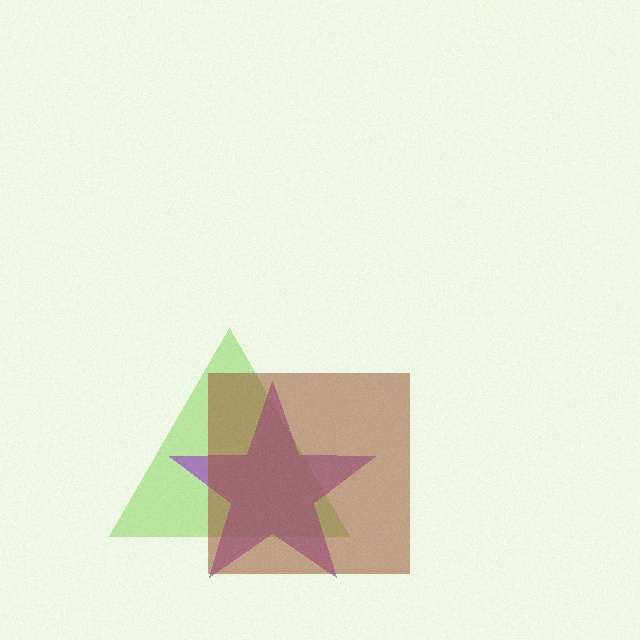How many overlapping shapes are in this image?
There are 3 overlapping shapes in the image.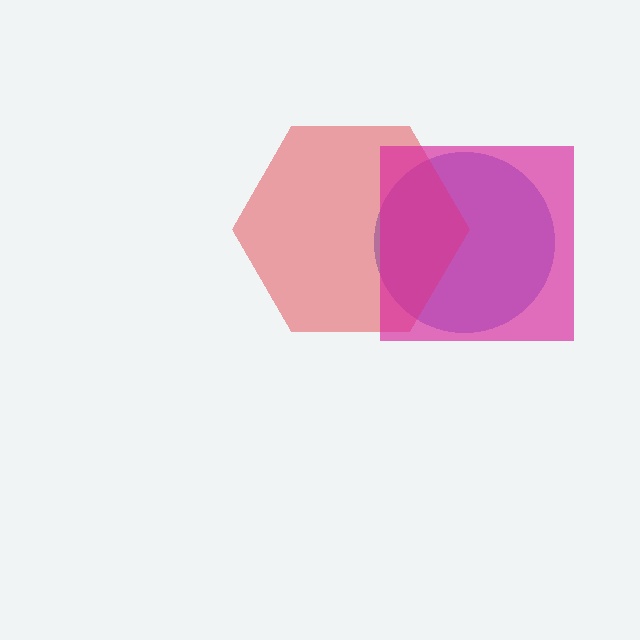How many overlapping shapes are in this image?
There are 3 overlapping shapes in the image.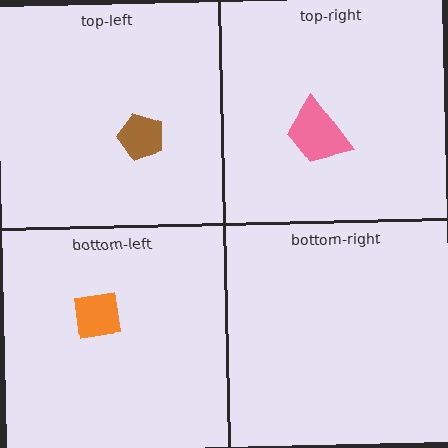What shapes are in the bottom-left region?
The orange square.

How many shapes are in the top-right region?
1.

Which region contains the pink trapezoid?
The top-right region.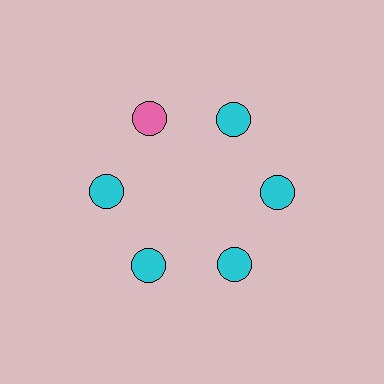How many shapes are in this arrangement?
There are 6 shapes arranged in a ring pattern.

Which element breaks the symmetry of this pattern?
The pink circle at roughly the 11 o'clock position breaks the symmetry. All other shapes are cyan circles.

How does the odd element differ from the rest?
It has a different color: pink instead of cyan.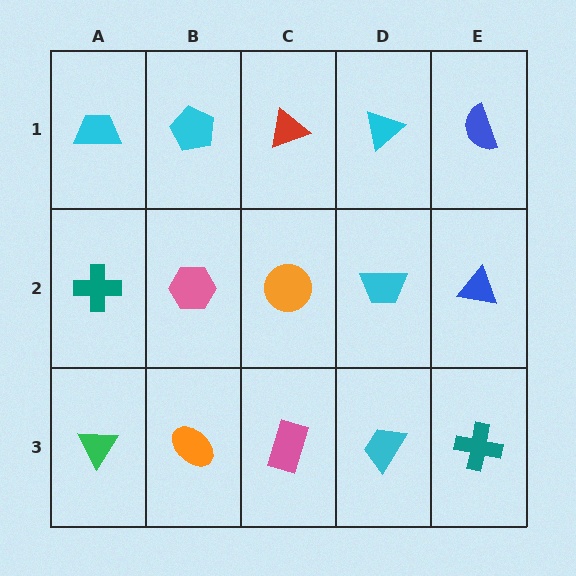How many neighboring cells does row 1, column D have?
3.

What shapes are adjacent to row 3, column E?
A blue triangle (row 2, column E), a cyan trapezoid (row 3, column D).